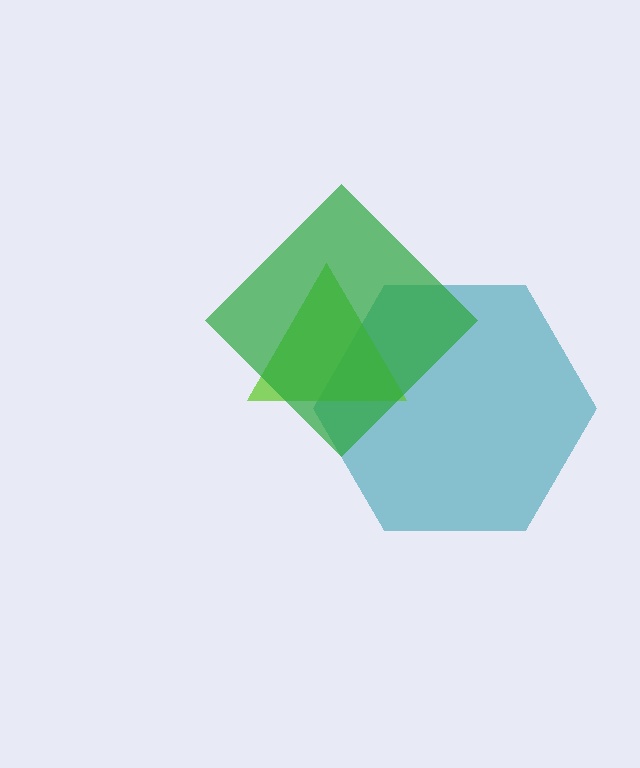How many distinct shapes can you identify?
There are 3 distinct shapes: a teal hexagon, a lime triangle, a green diamond.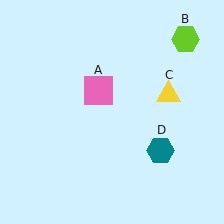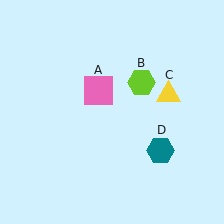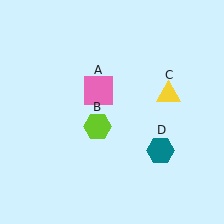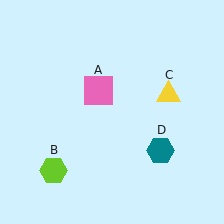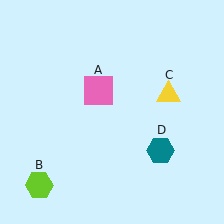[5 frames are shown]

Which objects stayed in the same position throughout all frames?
Pink square (object A) and yellow triangle (object C) and teal hexagon (object D) remained stationary.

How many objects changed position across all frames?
1 object changed position: lime hexagon (object B).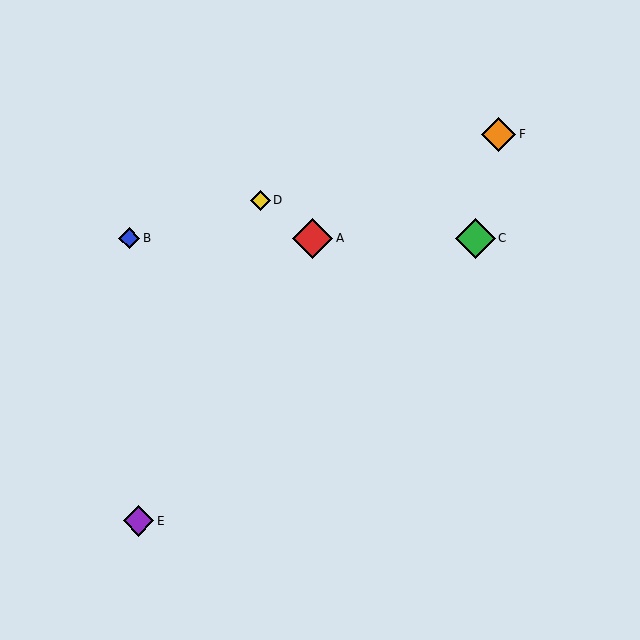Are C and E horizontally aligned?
No, C is at y≈238 and E is at y≈521.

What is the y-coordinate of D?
Object D is at y≈200.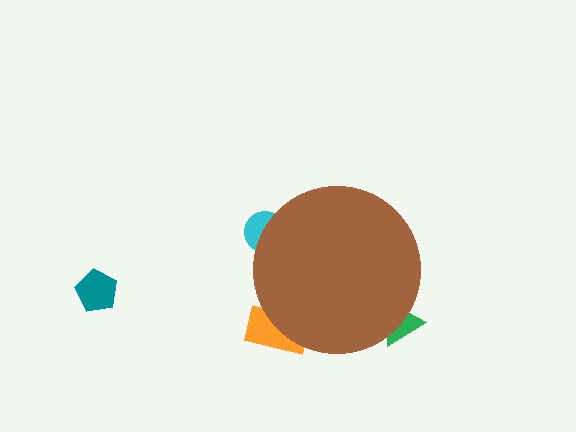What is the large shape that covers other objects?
A brown circle.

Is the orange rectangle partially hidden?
Yes, the orange rectangle is partially hidden behind the brown circle.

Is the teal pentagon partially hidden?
No, the teal pentagon is fully visible.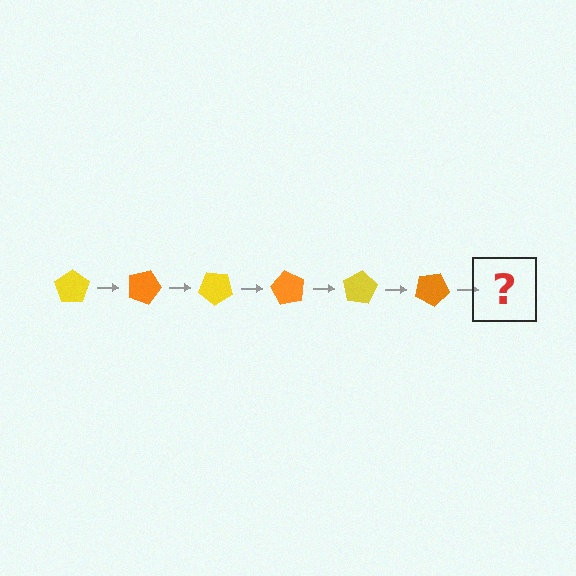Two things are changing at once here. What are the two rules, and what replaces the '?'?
The two rules are that it rotates 20 degrees each step and the color cycles through yellow and orange. The '?' should be a yellow pentagon, rotated 120 degrees from the start.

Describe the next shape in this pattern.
It should be a yellow pentagon, rotated 120 degrees from the start.